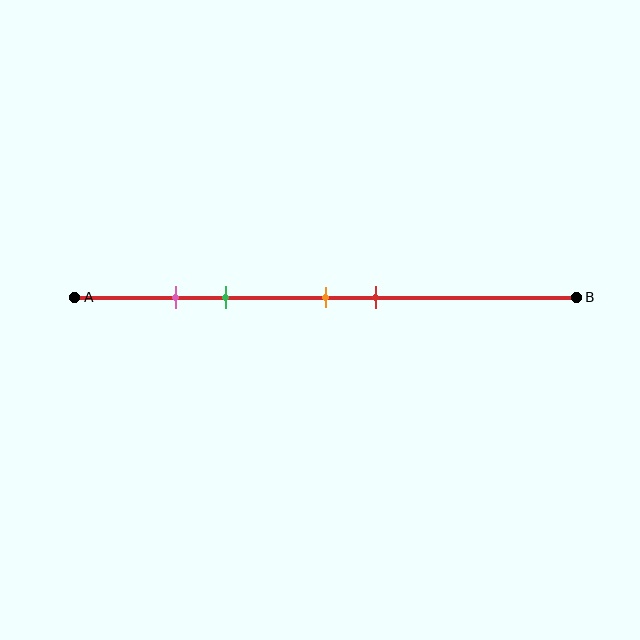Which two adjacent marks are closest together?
The pink and green marks are the closest adjacent pair.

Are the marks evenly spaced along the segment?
No, the marks are not evenly spaced.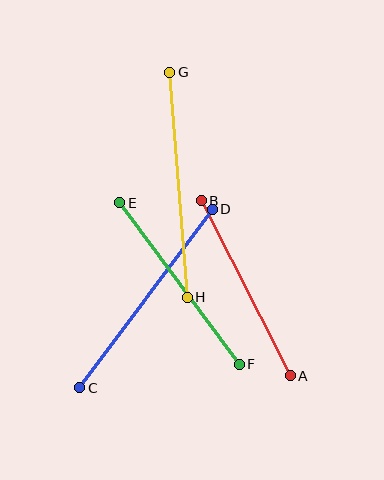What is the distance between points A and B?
The distance is approximately 196 pixels.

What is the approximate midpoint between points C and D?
The midpoint is at approximately (146, 298) pixels.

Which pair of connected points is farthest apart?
Points G and H are farthest apart.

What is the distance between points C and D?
The distance is approximately 222 pixels.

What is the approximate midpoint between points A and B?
The midpoint is at approximately (246, 288) pixels.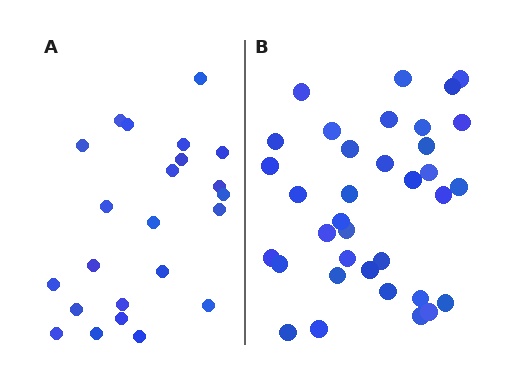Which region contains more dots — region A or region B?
Region B (the right region) has more dots.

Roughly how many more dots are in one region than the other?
Region B has roughly 12 or so more dots than region A.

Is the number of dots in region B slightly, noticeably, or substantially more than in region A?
Region B has substantially more. The ratio is roughly 1.5 to 1.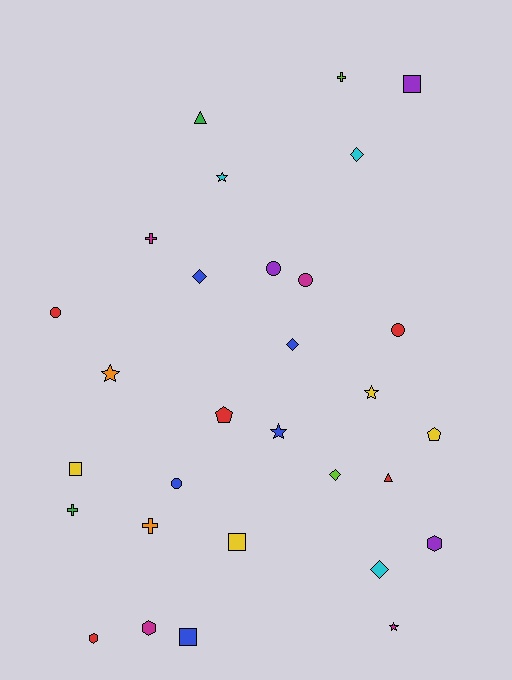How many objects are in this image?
There are 30 objects.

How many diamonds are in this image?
There are 5 diamonds.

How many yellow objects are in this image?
There are 4 yellow objects.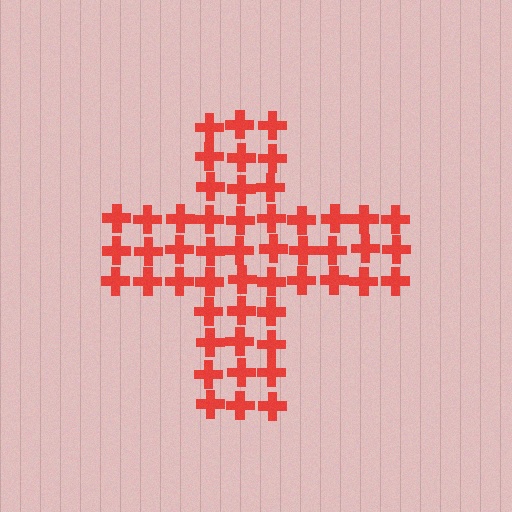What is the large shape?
The large shape is a cross.